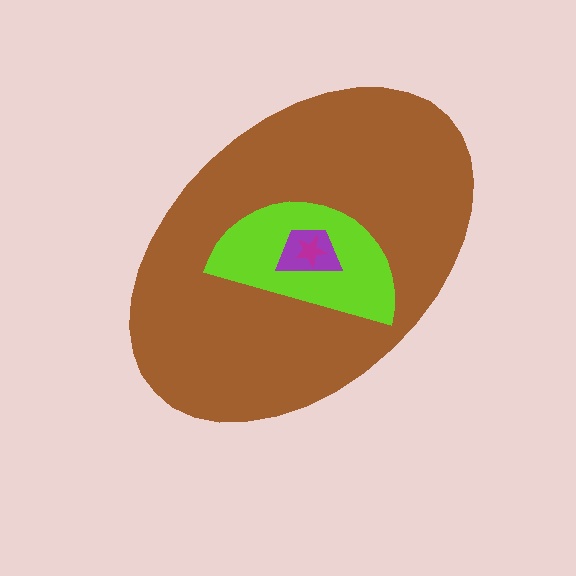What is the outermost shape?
The brown ellipse.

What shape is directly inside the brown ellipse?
The lime semicircle.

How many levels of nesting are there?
4.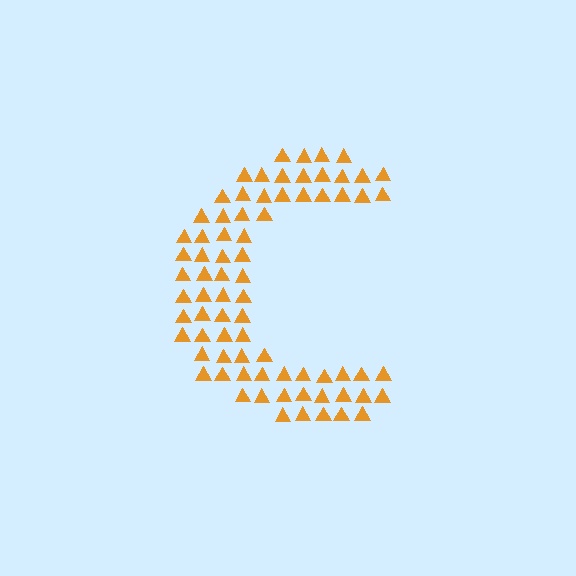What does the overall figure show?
The overall figure shows the letter C.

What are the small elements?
The small elements are triangles.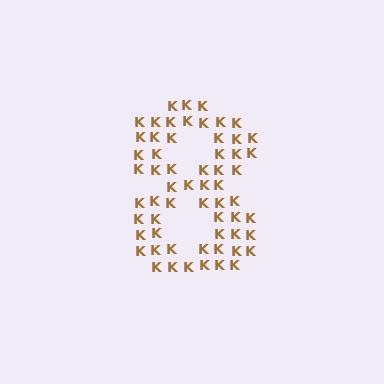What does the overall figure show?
The overall figure shows the digit 8.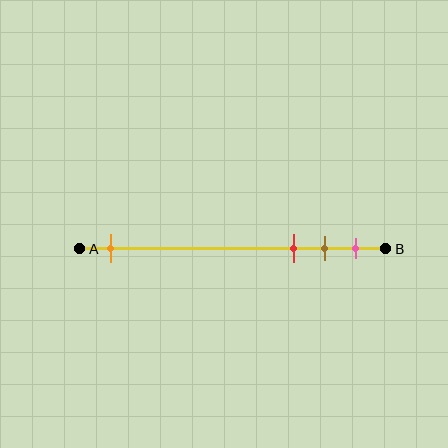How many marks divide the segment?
There are 4 marks dividing the segment.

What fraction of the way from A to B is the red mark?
The red mark is approximately 70% (0.7) of the way from A to B.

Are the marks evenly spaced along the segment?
No, the marks are not evenly spaced.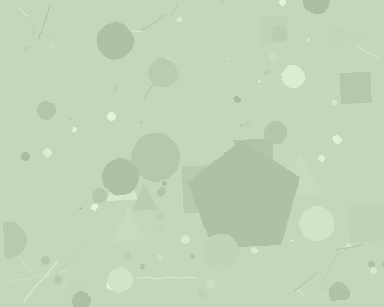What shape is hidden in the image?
A pentagon is hidden in the image.